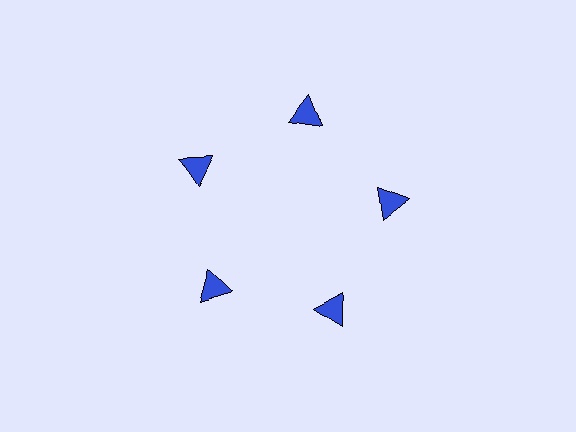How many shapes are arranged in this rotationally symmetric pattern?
There are 5 shapes, arranged in 5 groups of 1.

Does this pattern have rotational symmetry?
Yes, this pattern has 5-fold rotational symmetry. It looks the same after rotating 72 degrees around the center.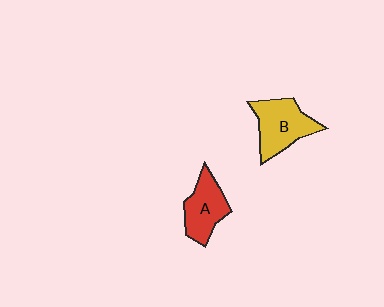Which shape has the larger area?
Shape B (yellow).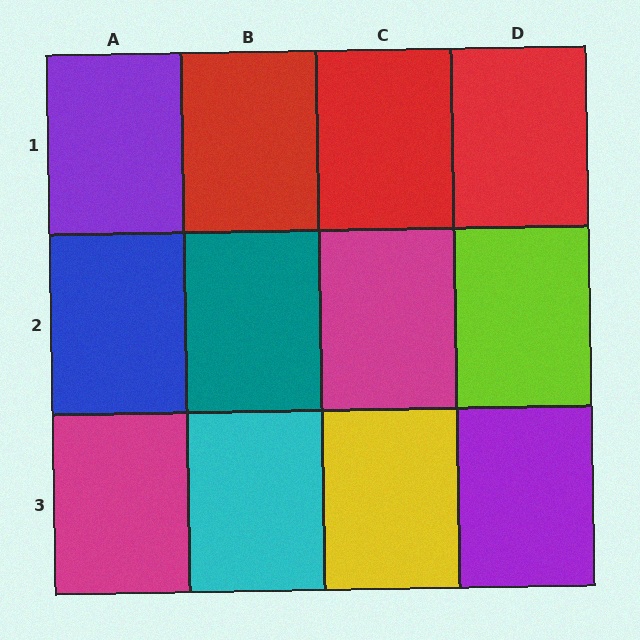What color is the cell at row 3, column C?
Yellow.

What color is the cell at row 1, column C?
Red.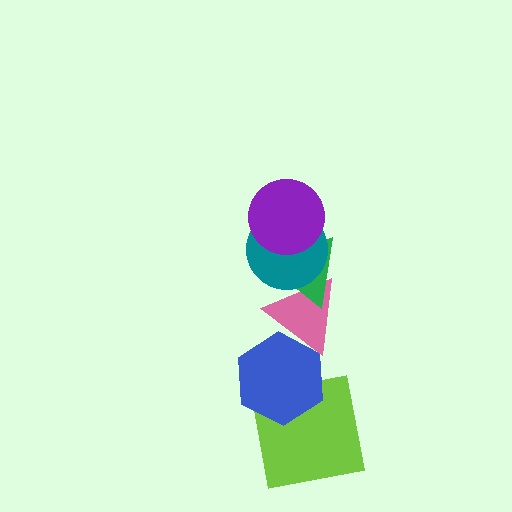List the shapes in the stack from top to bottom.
From top to bottom: the purple circle, the teal circle, the green triangle, the pink triangle, the blue hexagon, the lime square.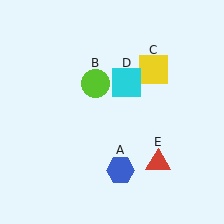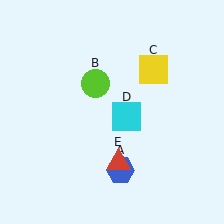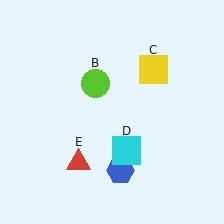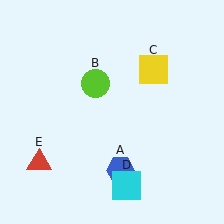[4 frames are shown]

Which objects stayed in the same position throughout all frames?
Blue hexagon (object A) and lime circle (object B) and yellow square (object C) remained stationary.